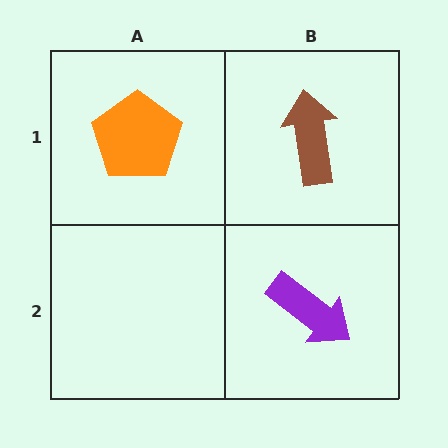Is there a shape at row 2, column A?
No, that cell is empty.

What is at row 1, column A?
An orange pentagon.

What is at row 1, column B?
A brown arrow.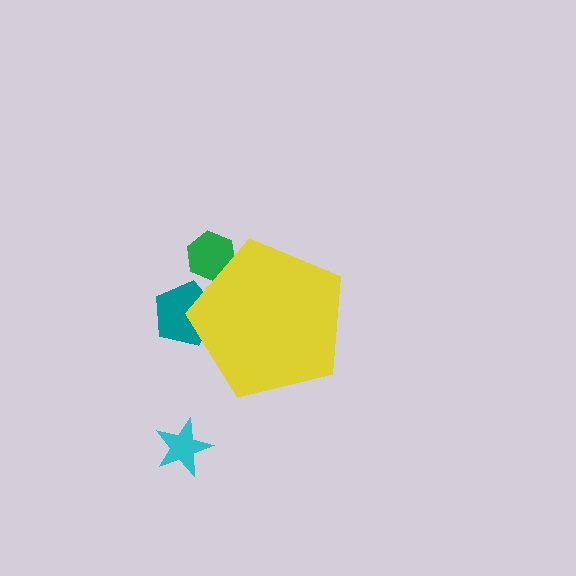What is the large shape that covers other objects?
A yellow pentagon.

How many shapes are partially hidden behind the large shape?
2 shapes are partially hidden.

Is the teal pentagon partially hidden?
Yes, the teal pentagon is partially hidden behind the yellow pentagon.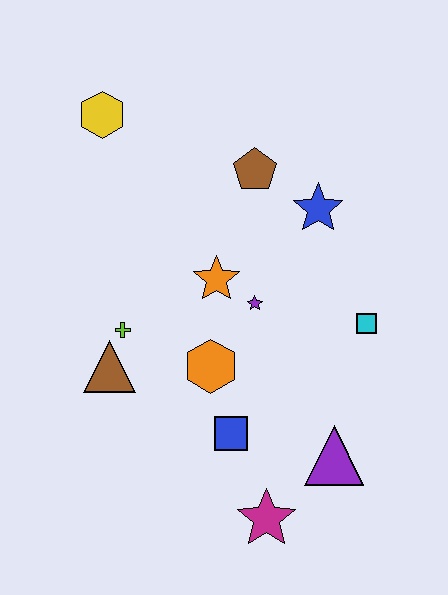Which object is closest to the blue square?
The orange hexagon is closest to the blue square.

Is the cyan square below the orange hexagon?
No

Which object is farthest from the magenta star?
The yellow hexagon is farthest from the magenta star.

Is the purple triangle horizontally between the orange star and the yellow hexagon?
No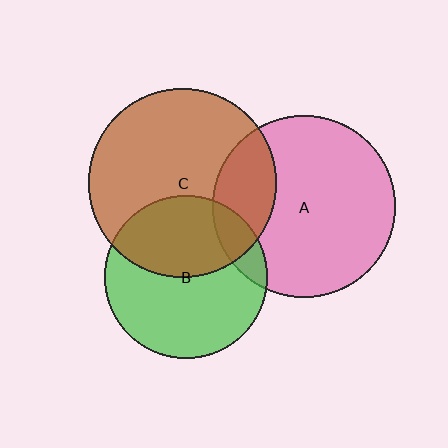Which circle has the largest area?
Circle C (brown).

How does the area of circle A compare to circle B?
Approximately 1.3 times.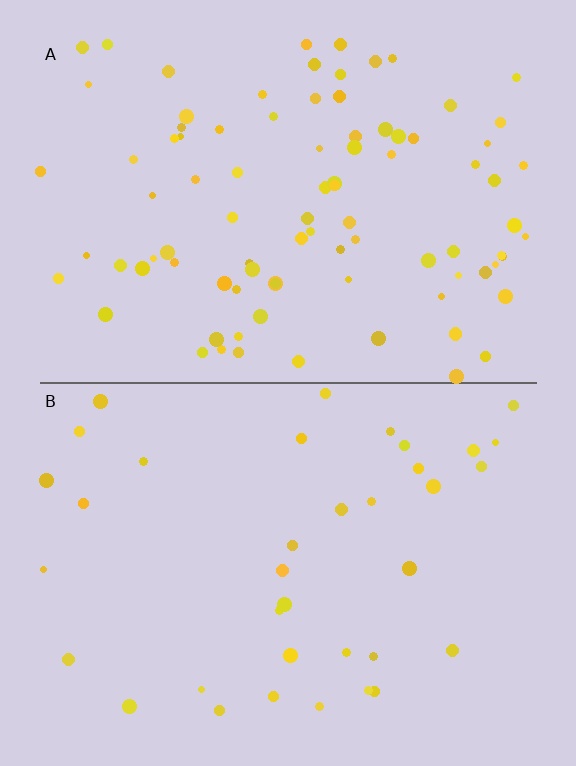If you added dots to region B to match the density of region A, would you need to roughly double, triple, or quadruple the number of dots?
Approximately double.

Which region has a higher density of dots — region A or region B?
A (the top).